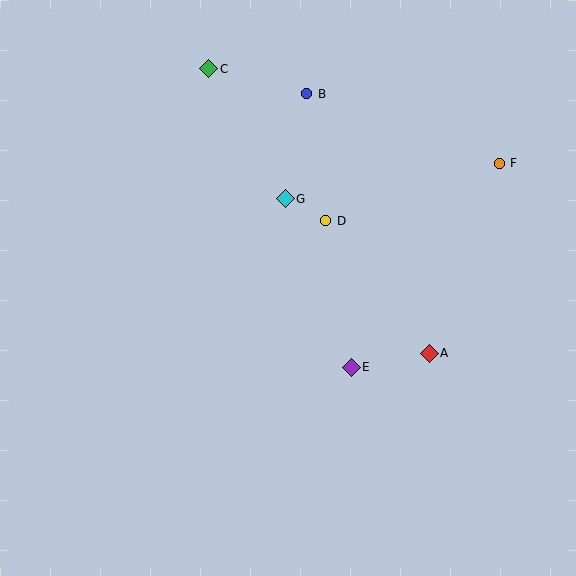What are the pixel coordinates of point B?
Point B is at (307, 94).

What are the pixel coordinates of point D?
Point D is at (326, 221).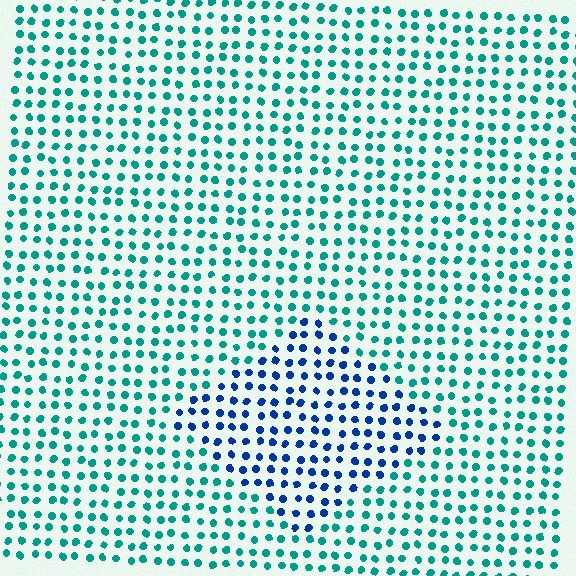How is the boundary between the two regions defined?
The boundary is defined purely by a slight shift in hue (about 47 degrees). Spacing, size, and orientation are identical on both sides.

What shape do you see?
I see a diamond.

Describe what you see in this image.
The image is filled with small teal elements in a uniform arrangement. A diamond-shaped region is visible where the elements are tinted to a slightly different hue, forming a subtle color boundary.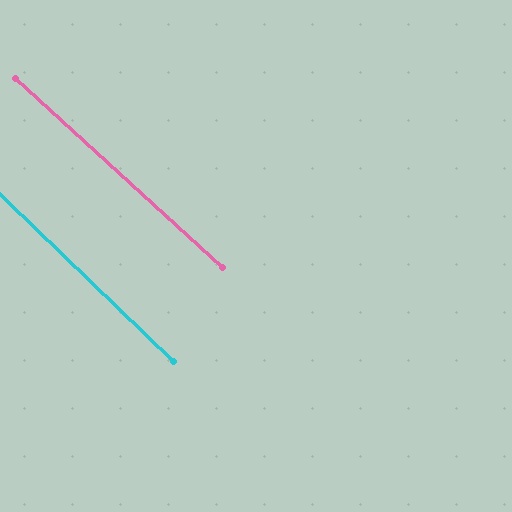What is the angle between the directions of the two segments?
Approximately 1 degree.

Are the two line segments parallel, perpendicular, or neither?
Parallel — their directions differ by only 1.2°.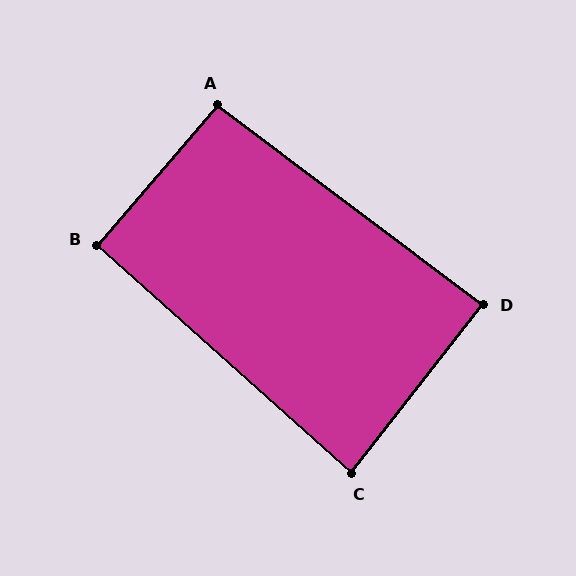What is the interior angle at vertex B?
Approximately 91 degrees (approximately right).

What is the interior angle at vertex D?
Approximately 89 degrees (approximately right).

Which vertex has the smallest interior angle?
C, at approximately 86 degrees.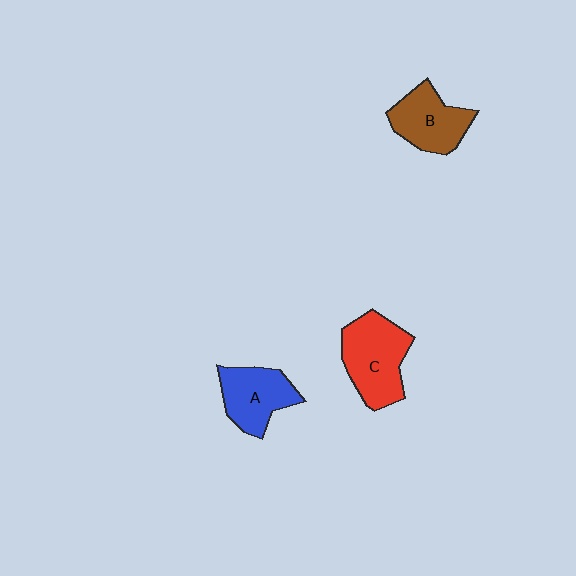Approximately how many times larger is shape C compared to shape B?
Approximately 1.3 times.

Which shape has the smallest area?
Shape A (blue).